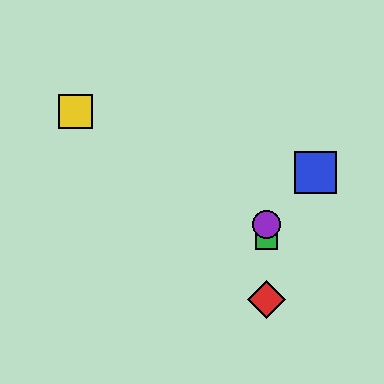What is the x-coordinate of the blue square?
The blue square is at x≈315.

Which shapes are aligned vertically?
The red diamond, the green square, the purple circle are aligned vertically.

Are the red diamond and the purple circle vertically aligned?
Yes, both are at x≈267.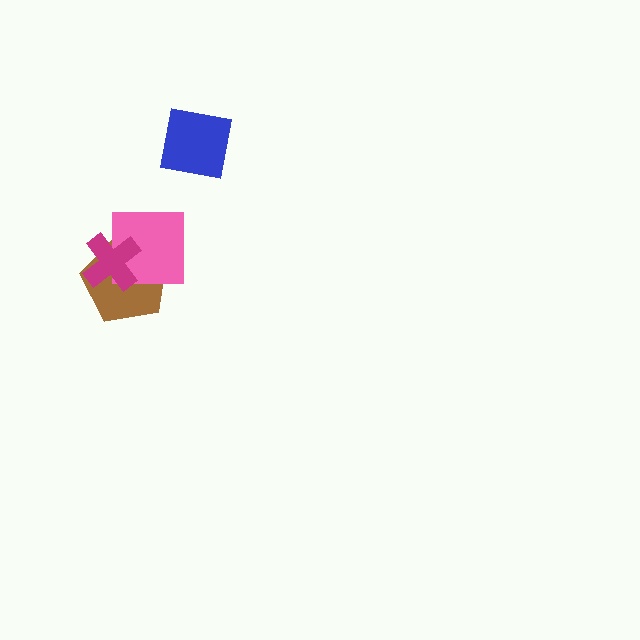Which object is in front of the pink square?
The magenta cross is in front of the pink square.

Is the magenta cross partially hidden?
No, no other shape covers it.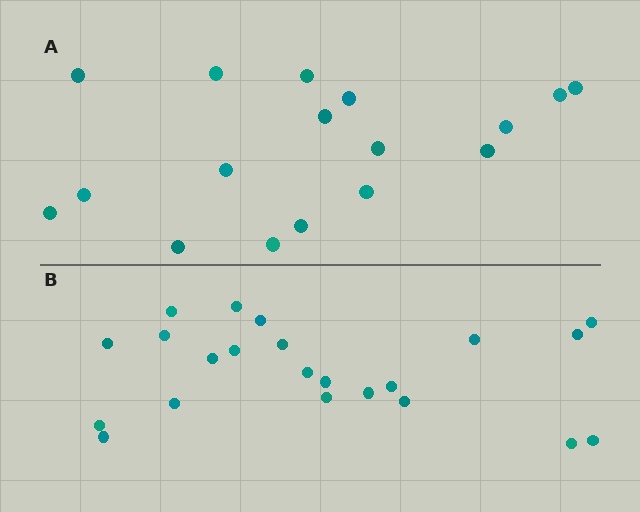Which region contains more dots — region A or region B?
Region B (the bottom region) has more dots.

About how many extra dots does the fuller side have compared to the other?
Region B has about 5 more dots than region A.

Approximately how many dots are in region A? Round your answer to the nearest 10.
About 20 dots. (The exact count is 17, which rounds to 20.)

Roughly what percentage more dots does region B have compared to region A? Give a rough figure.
About 30% more.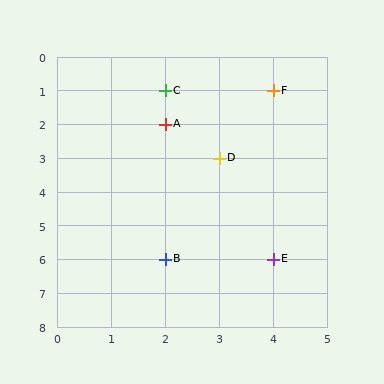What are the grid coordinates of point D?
Point D is at grid coordinates (3, 3).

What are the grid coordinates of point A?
Point A is at grid coordinates (2, 2).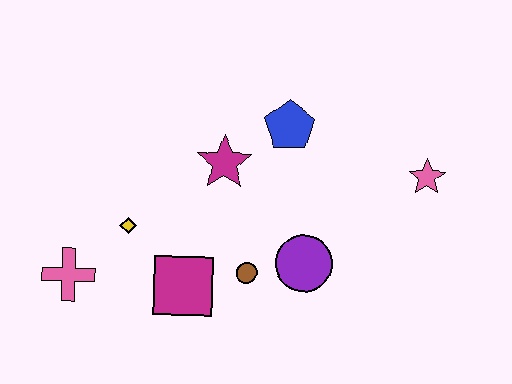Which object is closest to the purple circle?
The brown circle is closest to the purple circle.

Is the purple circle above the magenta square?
Yes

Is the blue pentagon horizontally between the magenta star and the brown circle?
No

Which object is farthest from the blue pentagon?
The pink cross is farthest from the blue pentagon.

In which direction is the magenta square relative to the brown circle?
The magenta square is to the left of the brown circle.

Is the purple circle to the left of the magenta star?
No